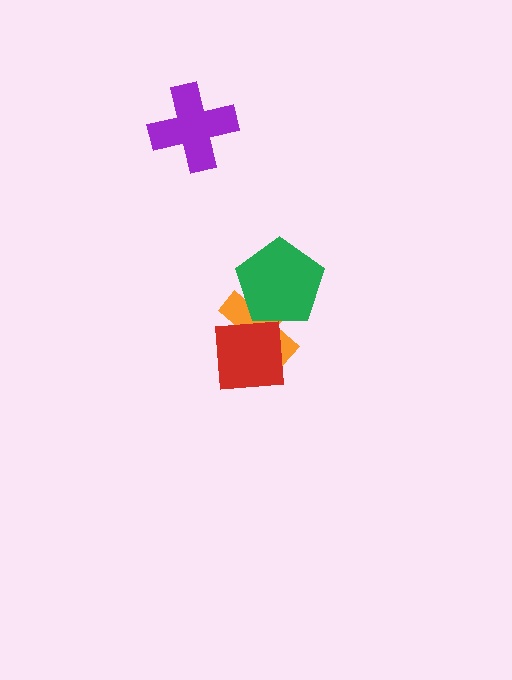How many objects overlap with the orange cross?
2 objects overlap with the orange cross.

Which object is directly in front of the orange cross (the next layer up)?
The red square is directly in front of the orange cross.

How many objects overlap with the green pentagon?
2 objects overlap with the green pentagon.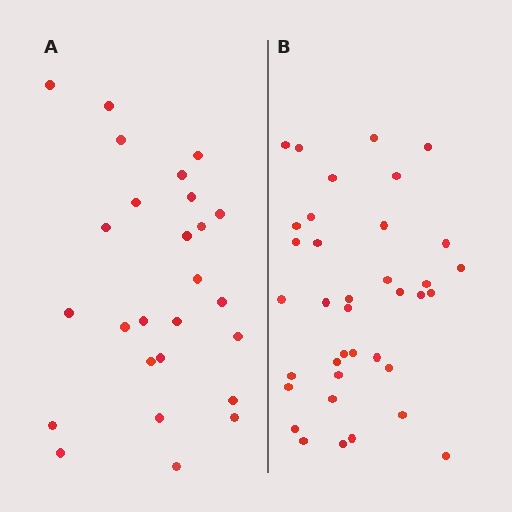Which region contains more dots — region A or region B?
Region B (the right region) has more dots.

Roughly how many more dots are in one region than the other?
Region B has roughly 12 or so more dots than region A.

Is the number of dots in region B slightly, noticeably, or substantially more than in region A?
Region B has noticeably more, but not dramatically so. The ratio is roughly 1.4 to 1.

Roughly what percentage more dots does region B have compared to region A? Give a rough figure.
About 40% more.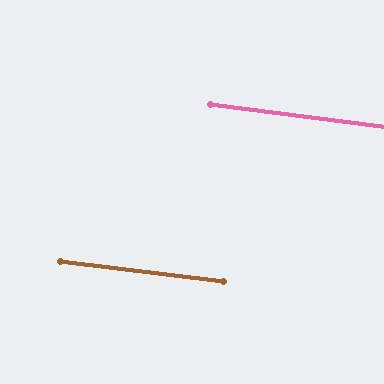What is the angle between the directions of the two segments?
Approximately 0 degrees.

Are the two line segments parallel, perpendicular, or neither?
Parallel — their directions differ by only 0.3°.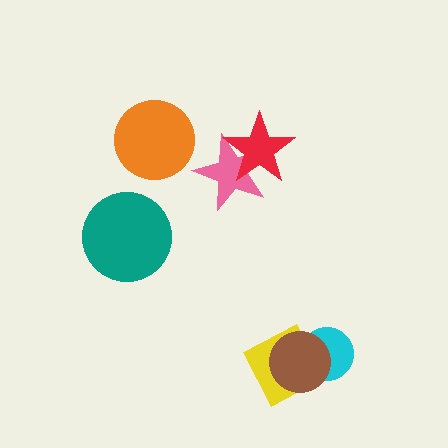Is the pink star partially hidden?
Yes, it is partially covered by another shape.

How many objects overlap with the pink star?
1 object overlaps with the pink star.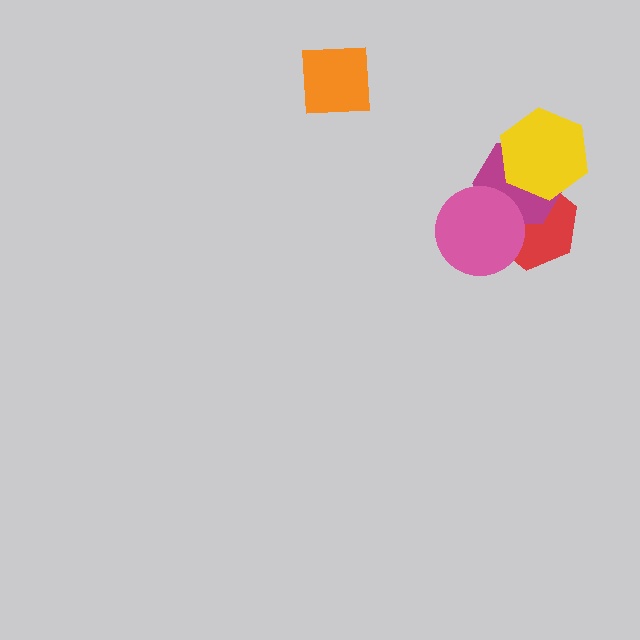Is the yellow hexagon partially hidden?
No, no other shape covers it.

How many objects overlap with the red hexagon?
3 objects overlap with the red hexagon.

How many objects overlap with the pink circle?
2 objects overlap with the pink circle.